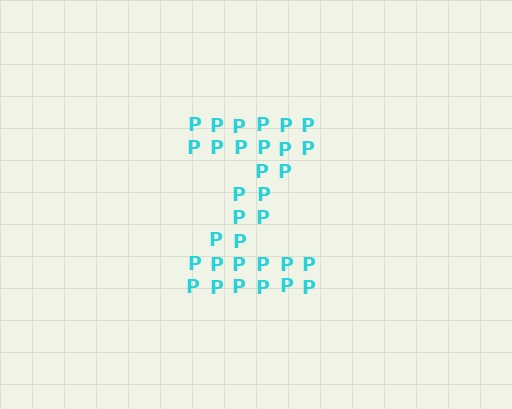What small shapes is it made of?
It is made of small letter P's.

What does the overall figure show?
The overall figure shows the letter Z.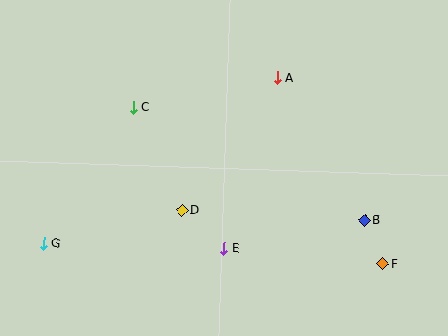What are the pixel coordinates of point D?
Point D is at (182, 210).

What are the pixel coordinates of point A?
Point A is at (277, 77).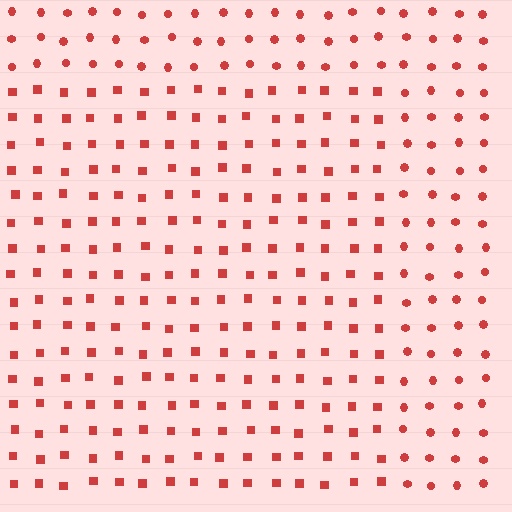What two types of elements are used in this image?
The image uses squares inside the rectangle region and circles outside it.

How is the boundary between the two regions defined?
The boundary is defined by a change in element shape: squares inside vs. circles outside. All elements share the same color and spacing.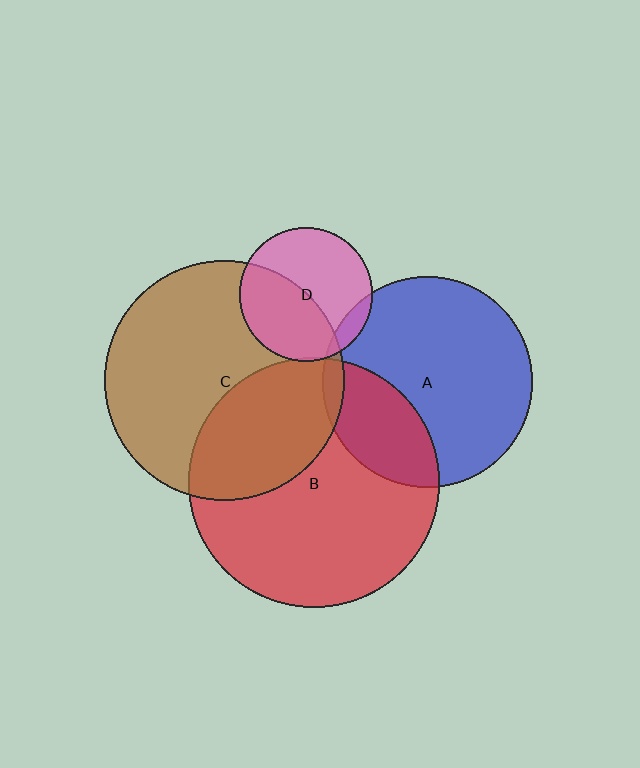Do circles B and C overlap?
Yes.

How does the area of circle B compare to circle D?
Approximately 3.5 times.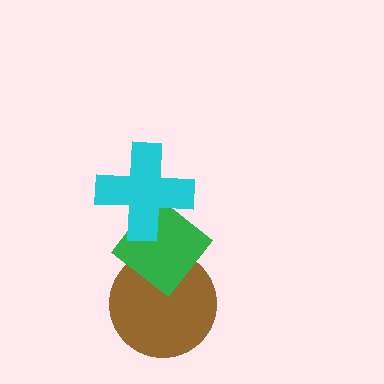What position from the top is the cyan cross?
The cyan cross is 1st from the top.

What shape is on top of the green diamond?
The cyan cross is on top of the green diamond.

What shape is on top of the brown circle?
The green diamond is on top of the brown circle.